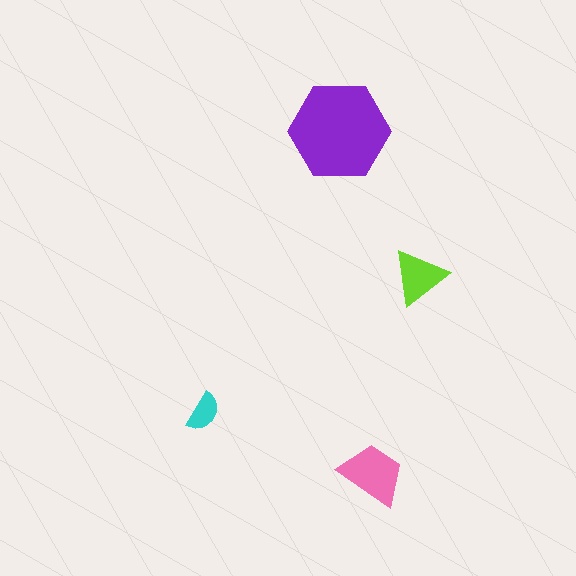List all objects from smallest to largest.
The cyan semicircle, the lime triangle, the pink trapezoid, the purple hexagon.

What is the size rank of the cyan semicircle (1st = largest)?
4th.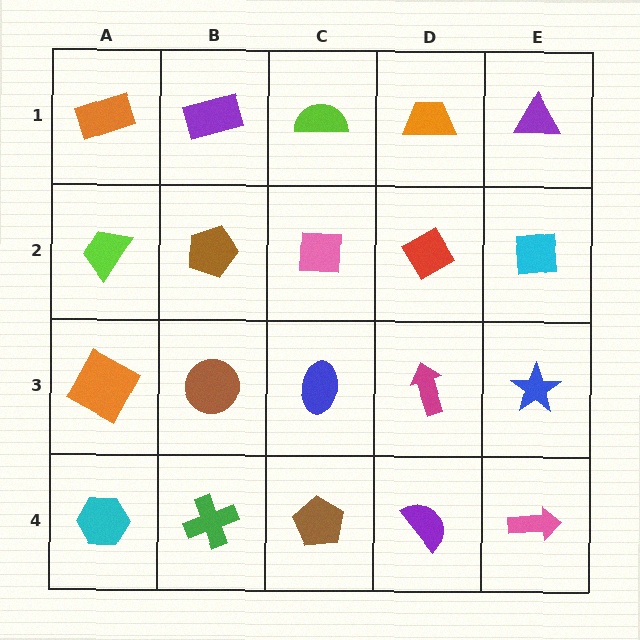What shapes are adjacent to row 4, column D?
A magenta arrow (row 3, column D), a brown pentagon (row 4, column C), a pink arrow (row 4, column E).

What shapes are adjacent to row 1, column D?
A red diamond (row 2, column D), a lime semicircle (row 1, column C), a purple triangle (row 1, column E).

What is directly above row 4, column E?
A blue star.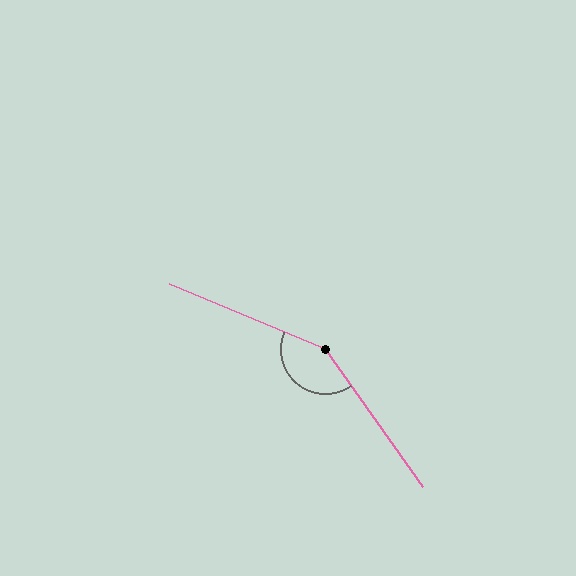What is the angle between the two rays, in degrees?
Approximately 148 degrees.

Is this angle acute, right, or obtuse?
It is obtuse.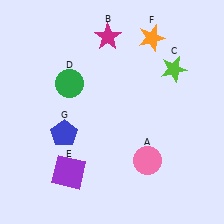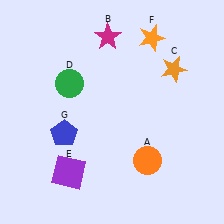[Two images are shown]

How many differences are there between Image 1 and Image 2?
There are 2 differences between the two images.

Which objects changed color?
A changed from pink to orange. C changed from lime to orange.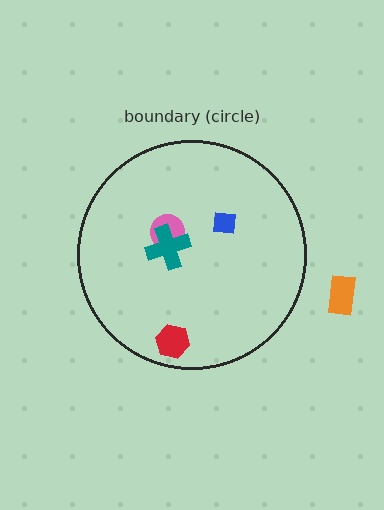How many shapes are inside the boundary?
4 inside, 1 outside.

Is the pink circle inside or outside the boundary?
Inside.